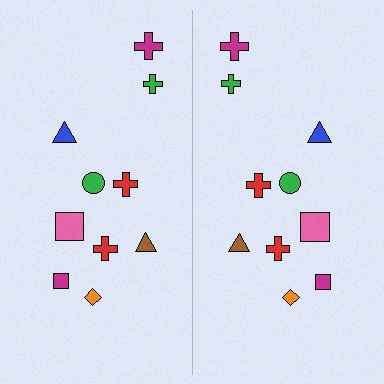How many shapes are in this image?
There are 20 shapes in this image.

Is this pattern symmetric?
Yes, this pattern has bilateral (reflection) symmetry.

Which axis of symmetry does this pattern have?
The pattern has a vertical axis of symmetry running through the center of the image.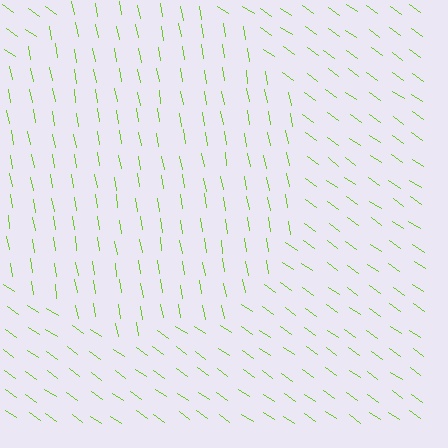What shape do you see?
I see a circle.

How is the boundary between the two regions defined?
The boundary is defined purely by a change in line orientation (approximately 45 degrees difference). All lines are the same color and thickness.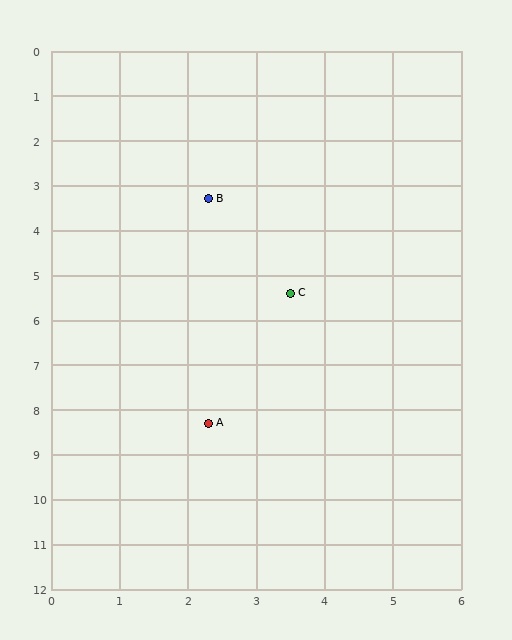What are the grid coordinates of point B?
Point B is at approximately (2.3, 3.3).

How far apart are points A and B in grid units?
Points A and B are about 5.0 grid units apart.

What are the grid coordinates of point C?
Point C is at approximately (3.5, 5.4).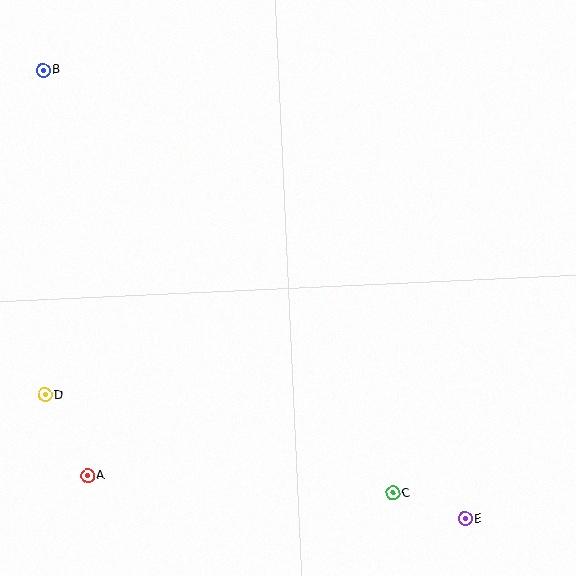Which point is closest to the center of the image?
Point C at (393, 493) is closest to the center.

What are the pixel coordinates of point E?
Point E is at (465, 519).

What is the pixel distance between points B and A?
The distance between B and A is 408 pixels.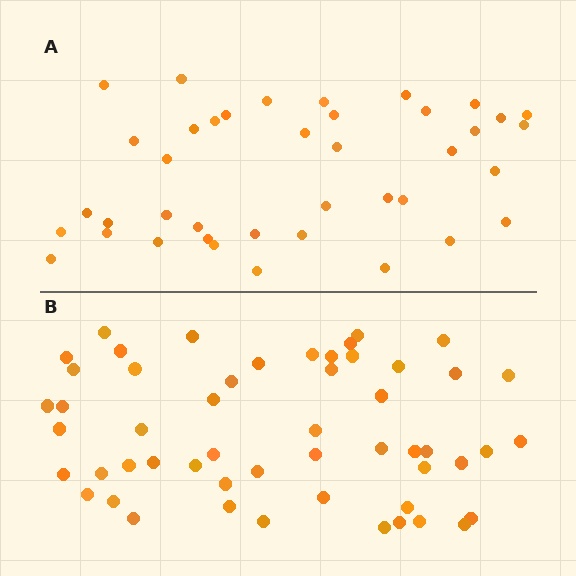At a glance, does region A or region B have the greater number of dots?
Region B (the bottom region) has more dots.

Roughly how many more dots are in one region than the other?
Region B has approximately 15 more dots than region A.